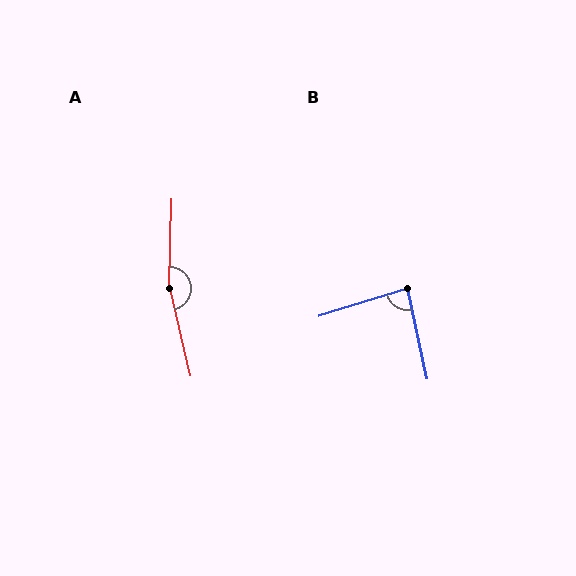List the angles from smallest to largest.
B (85°), A (165°).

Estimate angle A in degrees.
Approximately 165 degrees.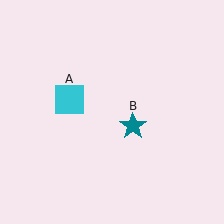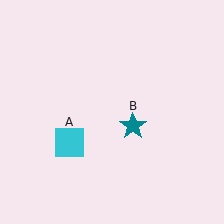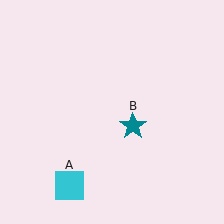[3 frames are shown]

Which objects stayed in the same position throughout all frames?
Teal star (object B) remained stationary.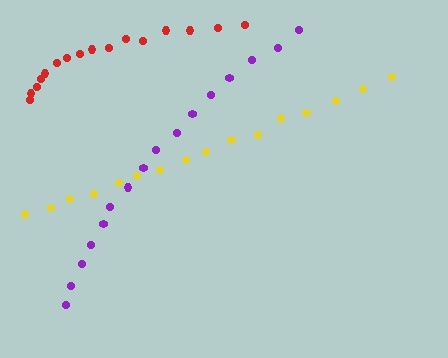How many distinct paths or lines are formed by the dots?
There are 3 distinct paths.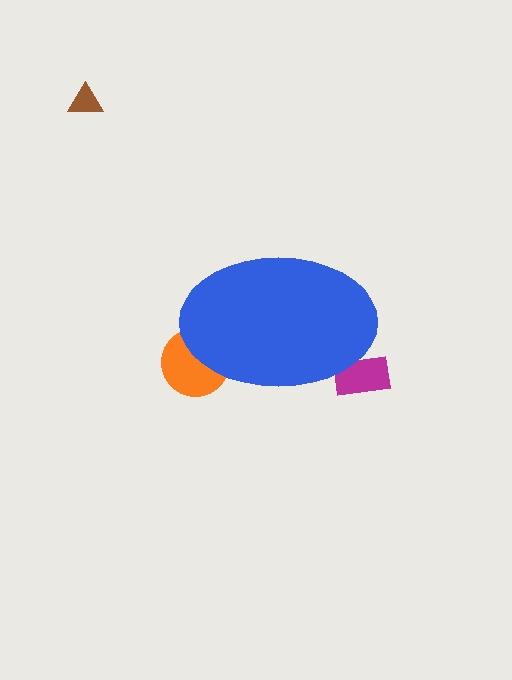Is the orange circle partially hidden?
Yes, the orange circle is partially hidden behind the blue ellipse.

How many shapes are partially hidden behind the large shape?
2 shapes are partially hidden.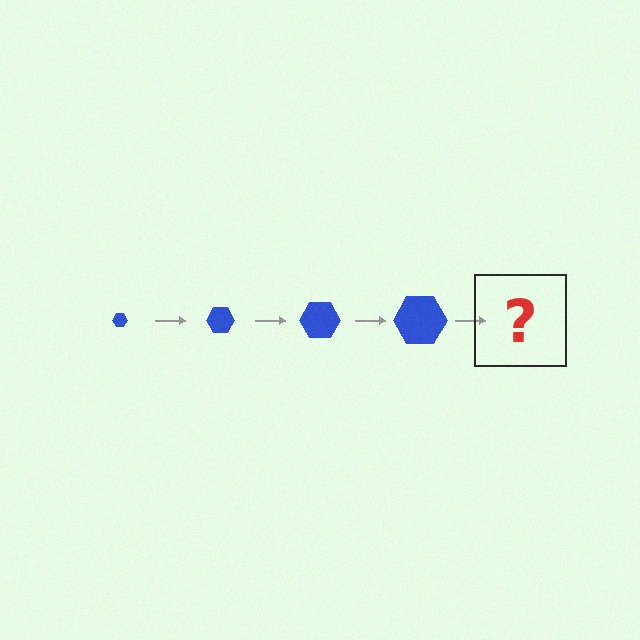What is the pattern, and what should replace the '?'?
The pattern is that the hexagon gets progressively larger each step. The '?' should be a blue hexagon, larger than the previous one.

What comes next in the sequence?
The next element should be a blue hexagon, larger than the previous one.